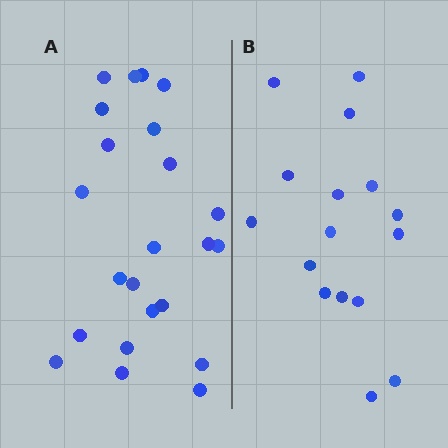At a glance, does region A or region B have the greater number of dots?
Region A (the left region) has more dots.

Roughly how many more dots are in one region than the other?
Region A has roughly 8 or so more dots than region B.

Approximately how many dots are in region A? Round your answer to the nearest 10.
About 20 dots. (The exact count is 23, which rounds to 20.)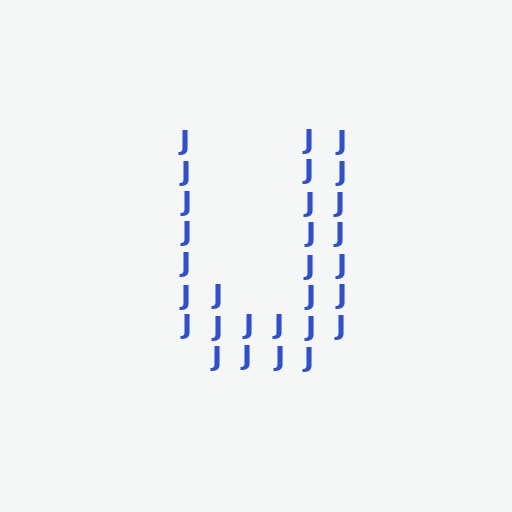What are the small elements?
The small elements are letter J's.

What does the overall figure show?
The overall figure shows the letter U.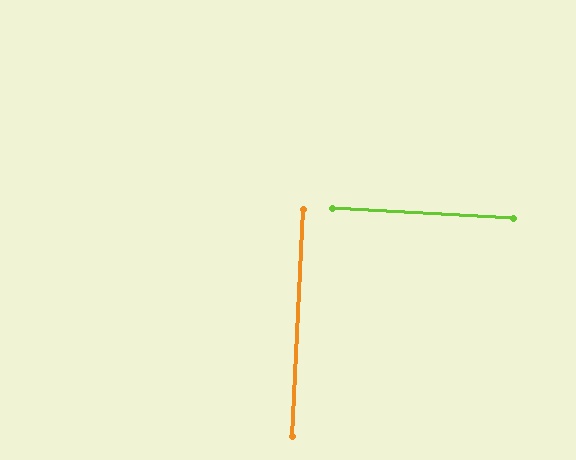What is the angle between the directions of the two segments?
Approximately 89 degrees.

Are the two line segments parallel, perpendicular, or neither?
Perpendicular — they meet at approximately 89°.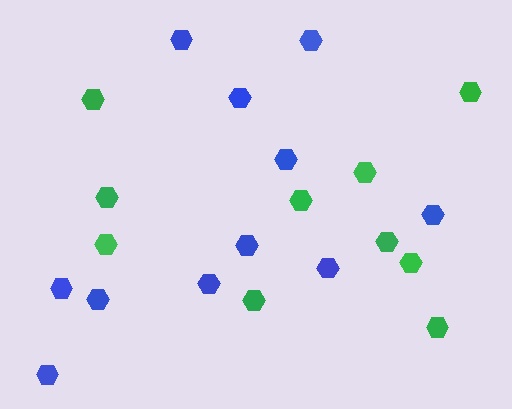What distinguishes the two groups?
There are 2 groups: one group of blue hexagons (11) and one group of green hexagons (10).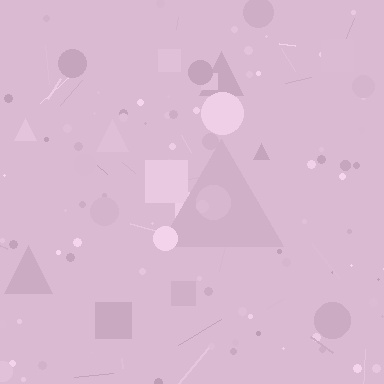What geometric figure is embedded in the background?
A triangle is embedded in the background.